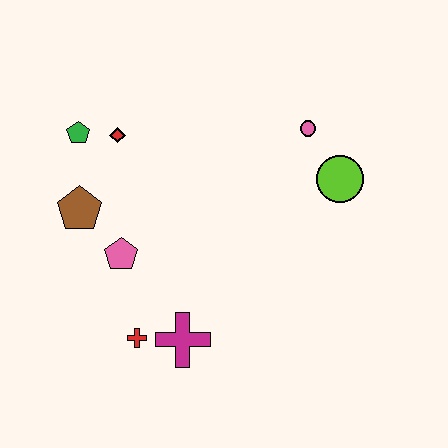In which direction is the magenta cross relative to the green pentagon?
The magenta cross is below the green pentagon.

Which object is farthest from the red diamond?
The lime circle is farthest from the red diamond.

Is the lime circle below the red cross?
No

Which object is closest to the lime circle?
The pink circle is closest to the lime circle.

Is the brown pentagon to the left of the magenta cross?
Yes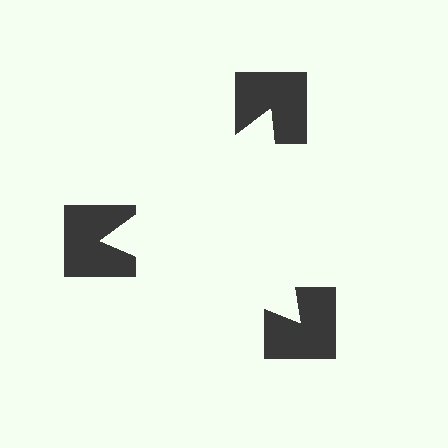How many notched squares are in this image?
There are 3 — one at each vertex of the illusory triangle.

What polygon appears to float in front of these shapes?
An illusory triangle — its edges are inferred from the aligned wedge cuts in the notched squares, not physically drawn.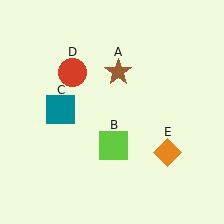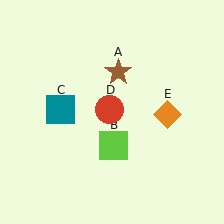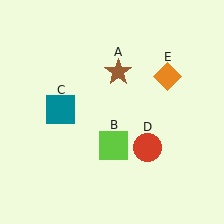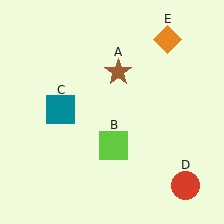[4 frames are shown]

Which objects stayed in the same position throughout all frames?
Brown star (object A) and lime square (object B) and teal square (object C) remained stationary.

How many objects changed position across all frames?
2 objects changed position: red circle (object D), orange diamond (object E).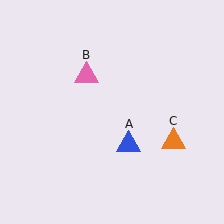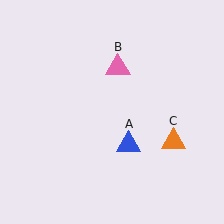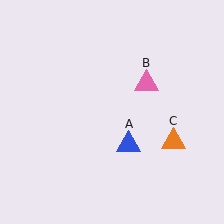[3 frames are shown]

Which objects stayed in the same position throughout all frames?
Blue triangle (object A) and orange triangle (object C) remained stationary.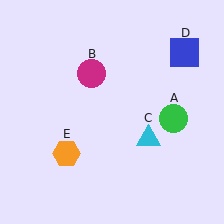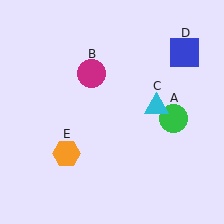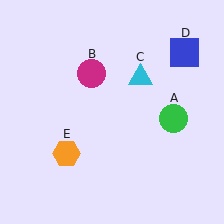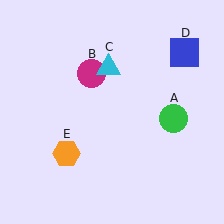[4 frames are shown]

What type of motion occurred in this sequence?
The cyan triangle (object C) rotated counterclockwise around the center of the scene.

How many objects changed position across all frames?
1 object changed position: cyan triangle (object C).